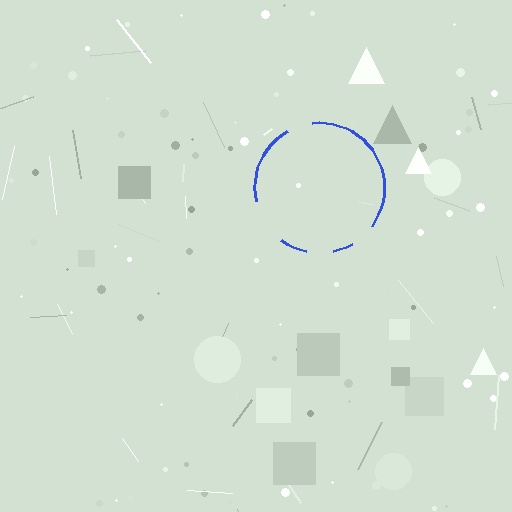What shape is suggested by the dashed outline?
The dashed outline suggests a circle.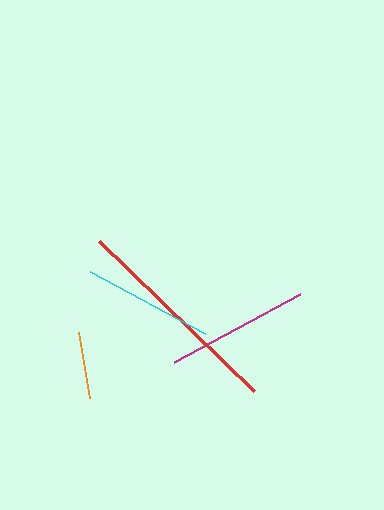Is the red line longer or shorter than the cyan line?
The red line is longer than the cyan line.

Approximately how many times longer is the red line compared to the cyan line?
The red line is approximately 1.7 times the length of the cyan line.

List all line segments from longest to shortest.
From longest to shortest: red, magenta, cyan, orange.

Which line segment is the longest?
The red line is the longest at approximately 215 pixels.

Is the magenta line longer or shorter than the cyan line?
The magenta line is longer than the cyan line.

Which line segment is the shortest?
The orange line is the shortest at approximately 66 pixels.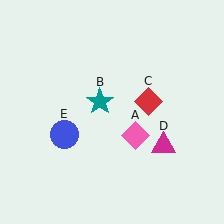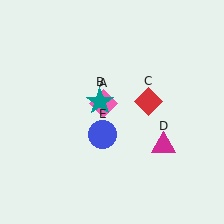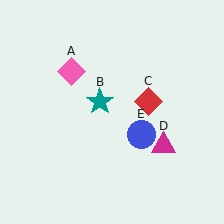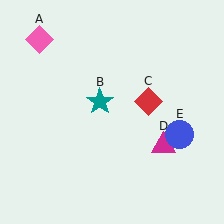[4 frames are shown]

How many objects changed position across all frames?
2 objects changed position: pink diamond (object A), blue circle (object E).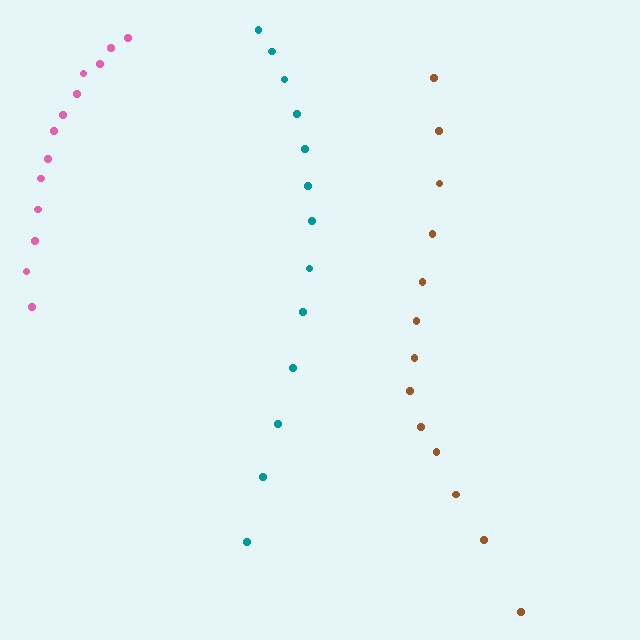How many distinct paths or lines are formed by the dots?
There are 3 distinct paths.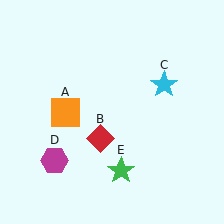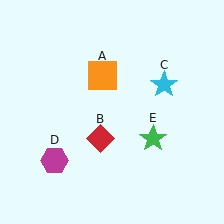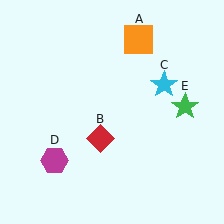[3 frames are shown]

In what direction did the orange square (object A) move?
The orange square (object A) moved up and to the right.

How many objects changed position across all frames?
2 objects changed position: orange square (object A), green star (object E).